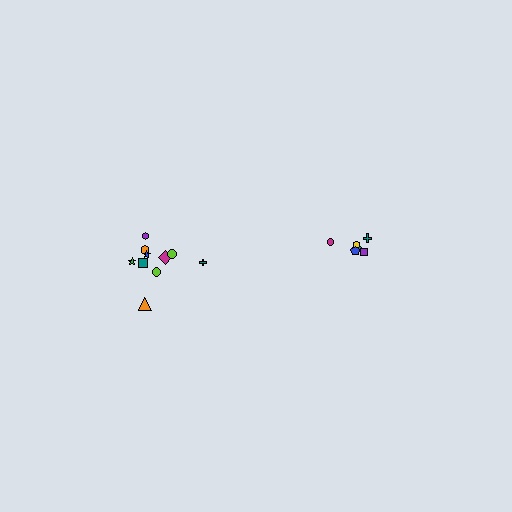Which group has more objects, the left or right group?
The left group.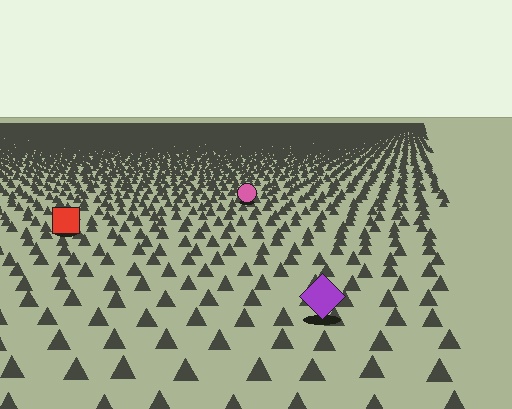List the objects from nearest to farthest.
From nearest to farthest: the purple diamond, the red square, the pink circle.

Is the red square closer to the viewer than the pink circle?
Yes. The red square is closer — you can tell from the texture gradient: the ground texture is coarser near it.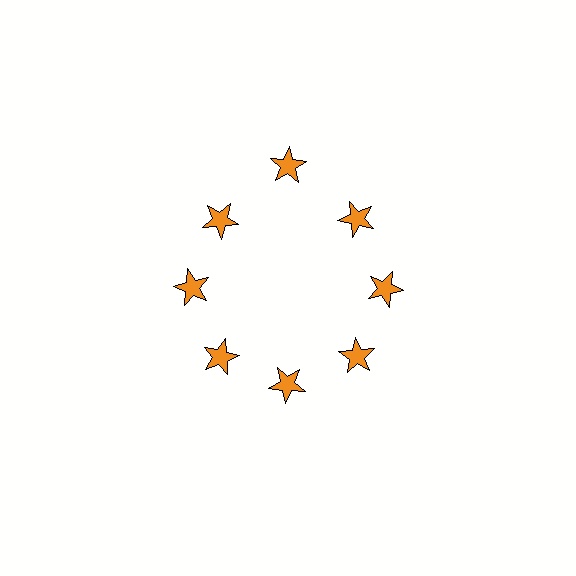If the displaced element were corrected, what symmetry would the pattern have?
It would have 8-fold rotational symmetry — the pattern would map onto itself every 45 degrees.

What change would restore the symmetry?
The symmetry would be restored by moving it inward, back onto the ring so that all 8 stars sit at equal angles and equal distance from the center.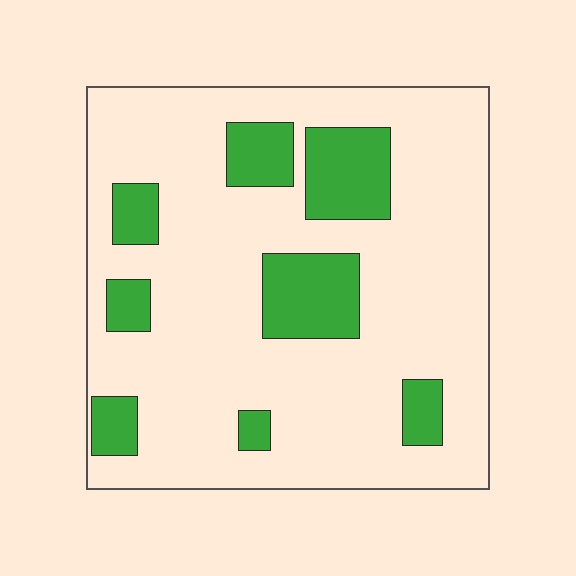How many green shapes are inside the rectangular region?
8.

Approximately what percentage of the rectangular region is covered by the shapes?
Approximately 20%.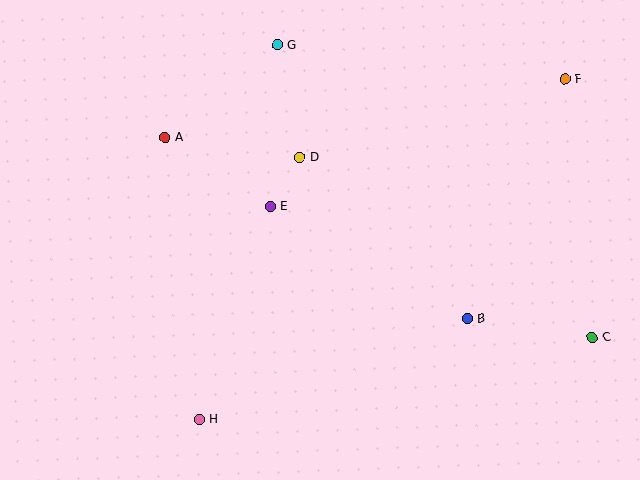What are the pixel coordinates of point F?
Point F is at (565, 79).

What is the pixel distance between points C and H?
The distance between C and H is 402 pixels.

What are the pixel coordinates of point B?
Point B is at (467, 319).